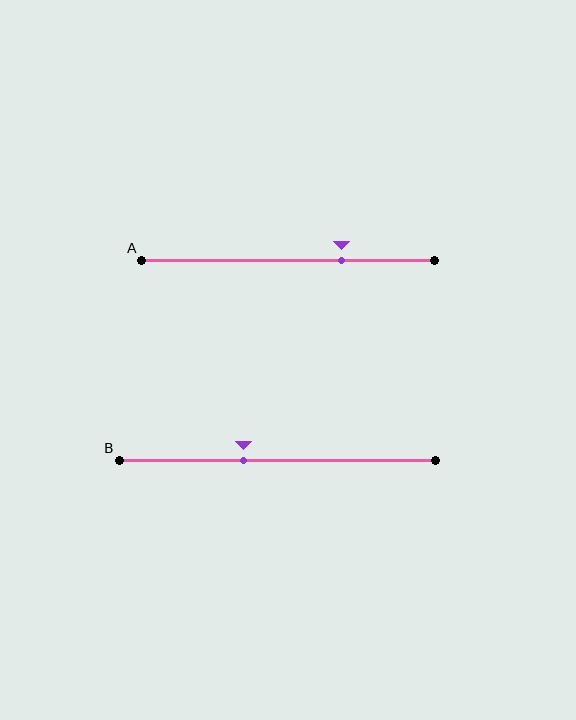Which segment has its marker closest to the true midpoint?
Segment B has its marker closest to the true midpoint.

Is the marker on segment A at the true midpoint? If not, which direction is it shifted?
No, the marker on segment A is shifted to the right by about 18% of the segment length.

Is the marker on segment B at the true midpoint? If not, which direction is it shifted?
No, the marker on segment B is shifted to the left by about 11% of the segment length.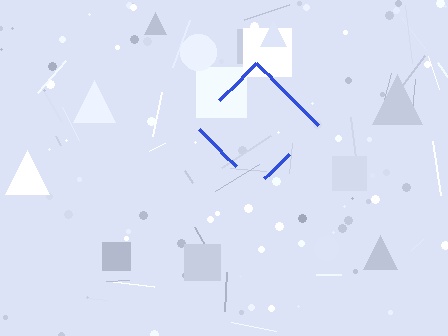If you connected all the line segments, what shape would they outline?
They would outline a diamond.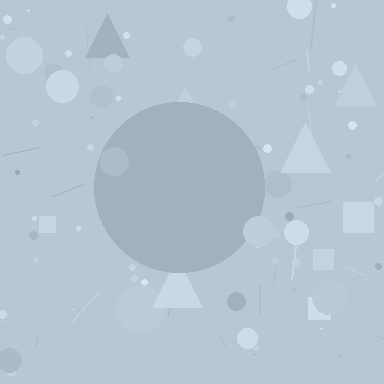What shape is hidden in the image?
A circle is hidden in the image.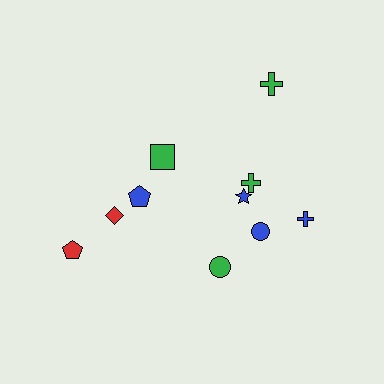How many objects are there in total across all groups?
There are 10 objects.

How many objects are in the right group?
There are 6 objects.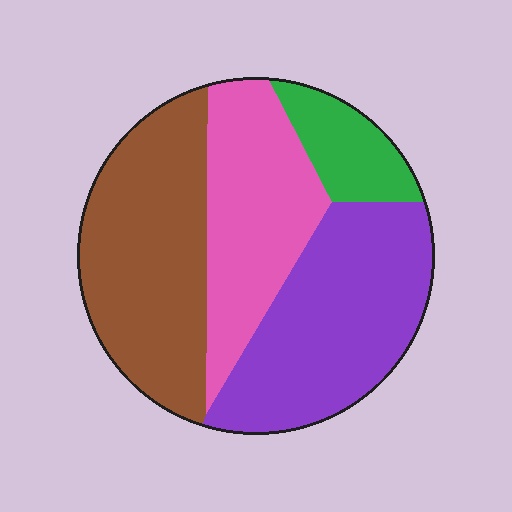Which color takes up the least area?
Green, at roughly 10%.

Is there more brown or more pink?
Brown.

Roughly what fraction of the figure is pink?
Pink covers roughly 25% of the figure.